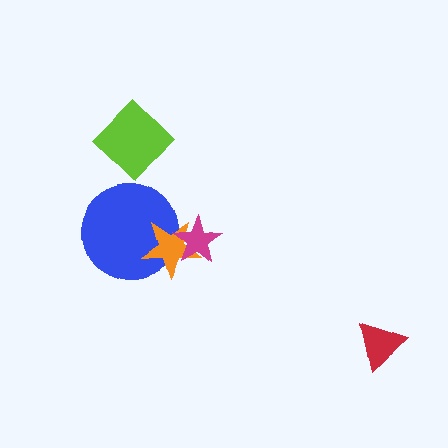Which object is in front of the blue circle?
The orange star is in front of the blue circle.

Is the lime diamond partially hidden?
No, no other shape covers it.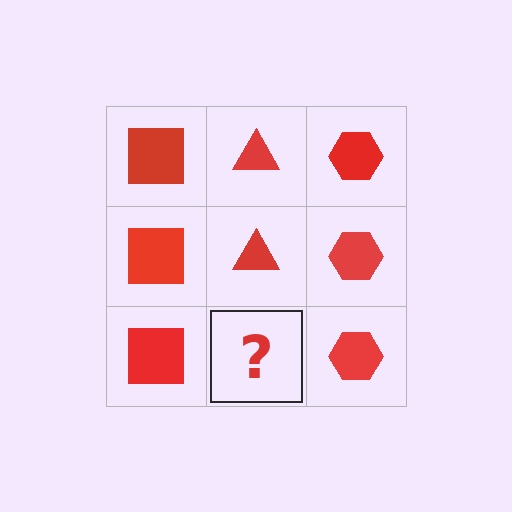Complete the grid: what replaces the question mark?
The question mark should be replaced with a red triangle.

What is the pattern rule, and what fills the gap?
The rule is that each column has a consistent shape. The gap should be filled with a red triangle.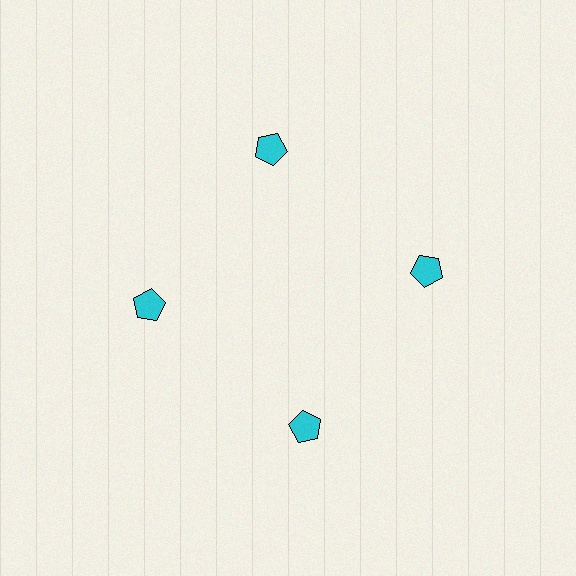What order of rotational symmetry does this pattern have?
This pattern has 4-fold rotational symmetry.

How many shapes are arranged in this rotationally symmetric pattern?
There are 4 shapes, arranged in 4 groups of 1.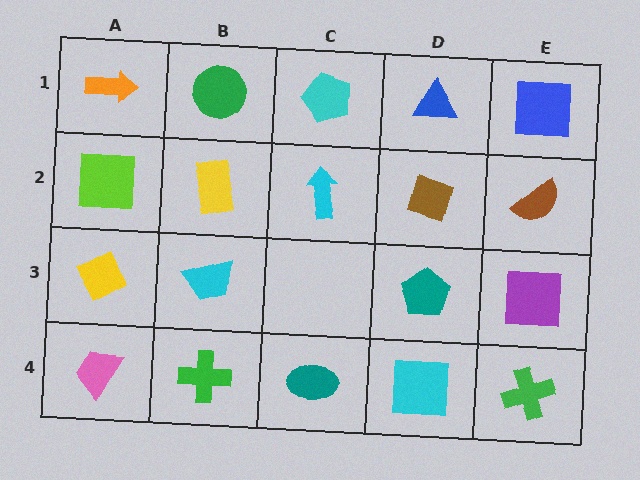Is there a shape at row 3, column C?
No, that cell is empty.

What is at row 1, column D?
A blue triangle.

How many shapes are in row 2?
5 shapes.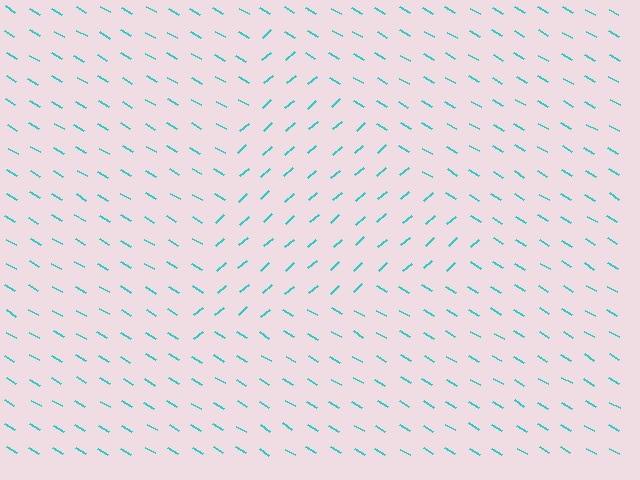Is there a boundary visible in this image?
Yes, there is a texture boundary formed by a change in line orientation.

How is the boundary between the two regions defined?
The boundary is defined purely by a change in line orientation (approximately 72 degrees difference). All lines are the same color and thickness.